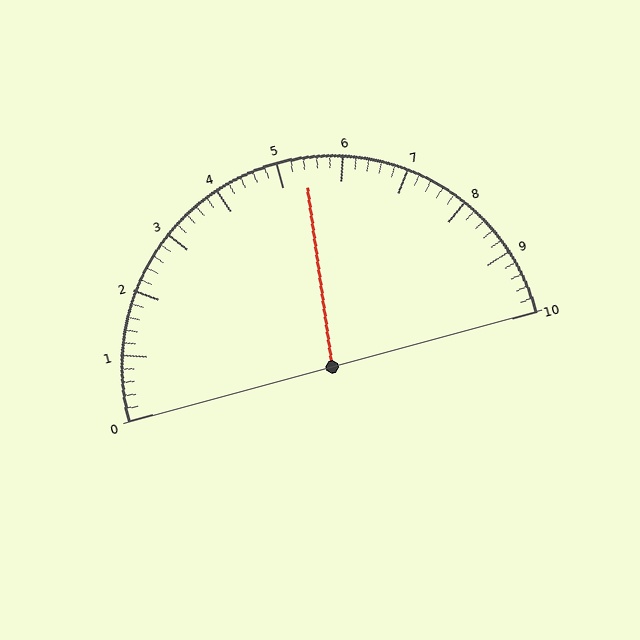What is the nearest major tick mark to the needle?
The nearest major tick mark is 5.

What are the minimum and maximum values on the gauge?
The gauge ranges from 0 to 10.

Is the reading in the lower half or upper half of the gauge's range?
The reading is in the upper half of the range (0 to 10).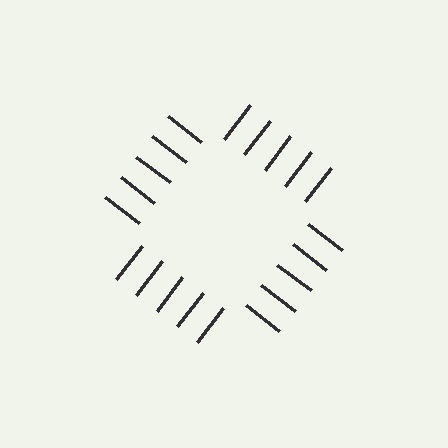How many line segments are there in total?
20 — 5 along each of the 4 edges.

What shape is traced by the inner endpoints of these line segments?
An illusory square — the line segments terminate on its edges but no continuous stroke is drawn.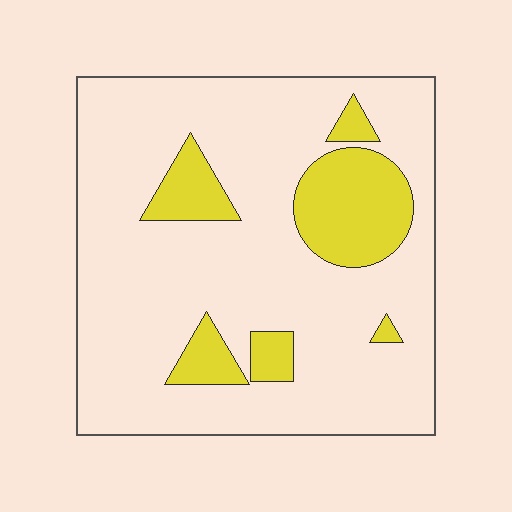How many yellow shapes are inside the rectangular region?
6.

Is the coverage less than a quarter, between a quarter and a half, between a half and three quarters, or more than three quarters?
Less than a quarter.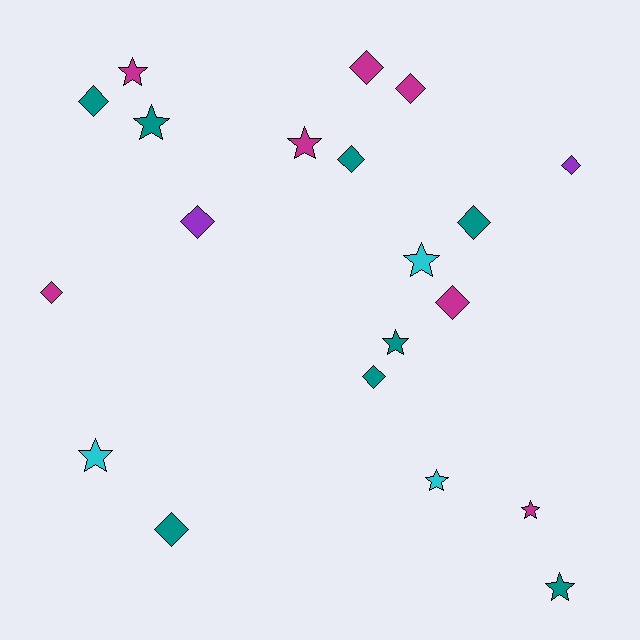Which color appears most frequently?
Teal, with 8 objects.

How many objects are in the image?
There are 20 objects.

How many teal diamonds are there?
There are 5 teal diamonds.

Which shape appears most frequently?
Diamond, with 11 objects.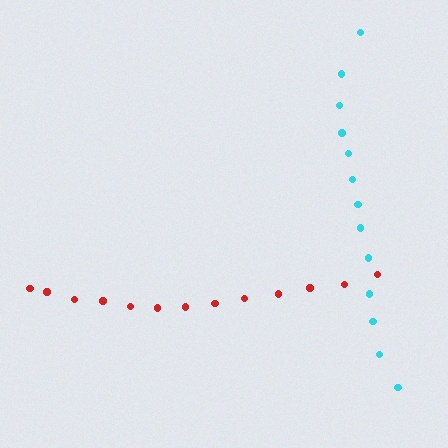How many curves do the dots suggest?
There are 2 distinct paths.